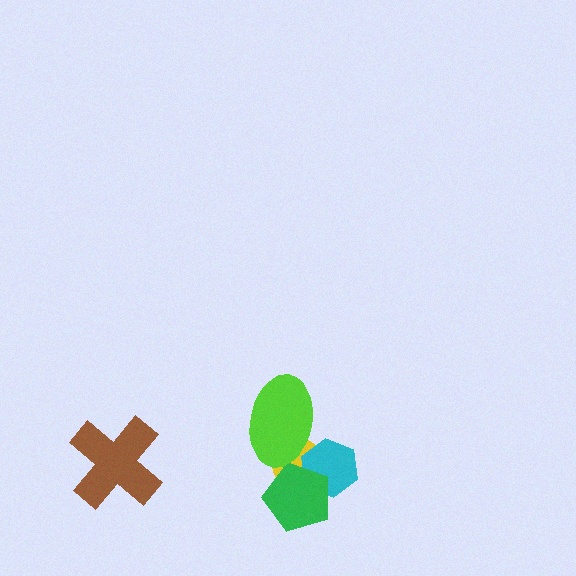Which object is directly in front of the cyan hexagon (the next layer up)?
The green pentagon is directly in front of the cyan hexagon.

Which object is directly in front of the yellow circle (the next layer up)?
The cyan hexagon is directly in front of the yellow circle.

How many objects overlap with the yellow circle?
3 objects overlap with the yellow circle.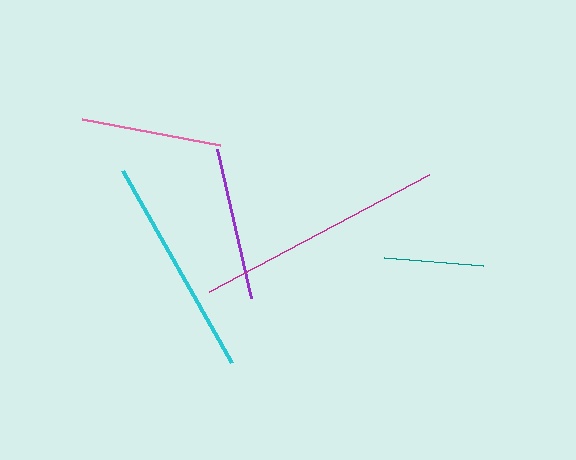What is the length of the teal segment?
The teal segment is approximately 99 pixels long.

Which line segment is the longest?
The magenta line is the longest at approximately 249 pixels.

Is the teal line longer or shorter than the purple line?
The purple line is longer than the teal line.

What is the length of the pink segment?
The pink segment is approximately 140 pixels long.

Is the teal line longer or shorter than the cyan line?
The cyan line is longer than the teal line.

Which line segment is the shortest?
The teal line is the shortest at approximately 99 pixels.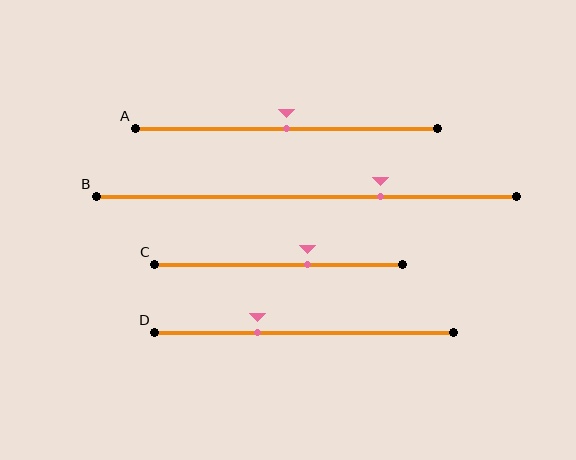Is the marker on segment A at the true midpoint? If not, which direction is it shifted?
Yes, the marker on segment A is at the true midpoint.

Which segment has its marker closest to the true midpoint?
Segment A has its marker closest to the true midpoint.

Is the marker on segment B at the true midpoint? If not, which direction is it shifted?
No, the marker on segment B is shifted to the right by about 18% of the segment length.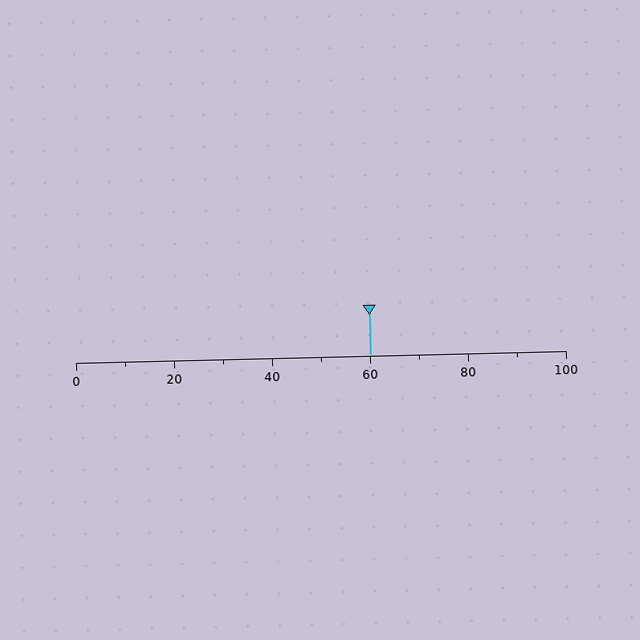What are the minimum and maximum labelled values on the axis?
The axis runs from 0 to 100.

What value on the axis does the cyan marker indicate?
The marker indicates approximately 60.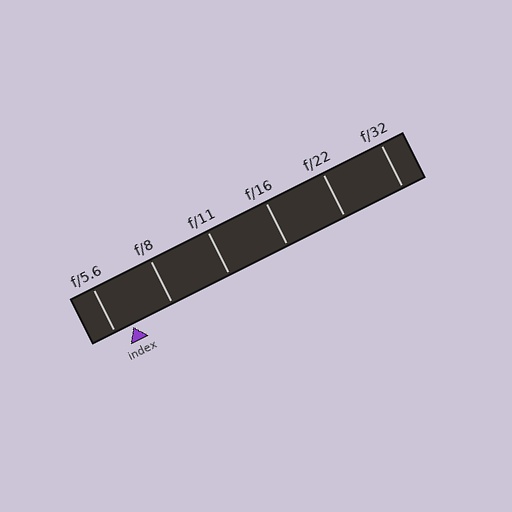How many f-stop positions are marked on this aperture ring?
There are 6 f-stop positions marked.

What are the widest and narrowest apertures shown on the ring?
The widest aperture shown is f/5.6 and the narrowest is f/32.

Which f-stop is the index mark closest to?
The index mark is closest to f/5.6.